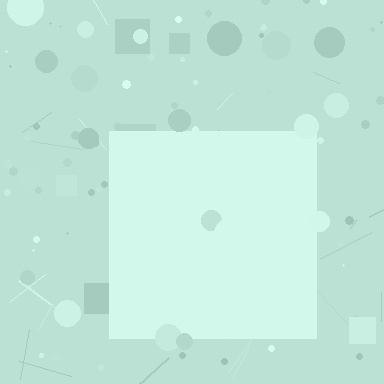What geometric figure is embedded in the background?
A square is embedded in the background.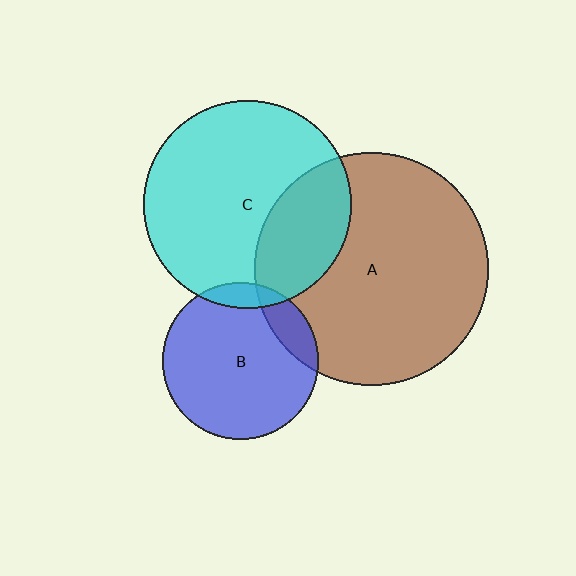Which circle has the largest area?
Circle A (brown).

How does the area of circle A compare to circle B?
Approximately 2.2 times.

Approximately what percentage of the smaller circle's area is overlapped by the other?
Approximately 10%.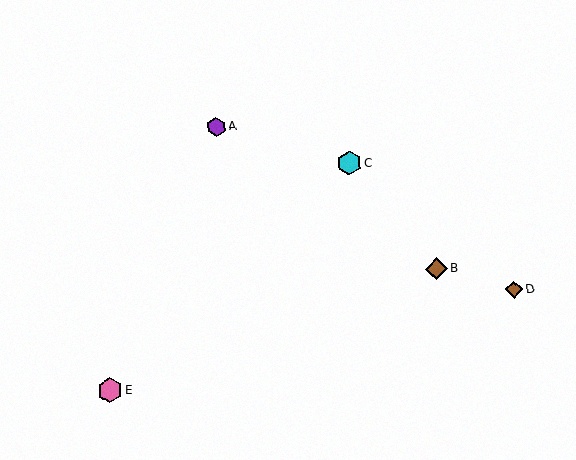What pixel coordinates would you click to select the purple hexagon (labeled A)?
Click at (216, 127) to select the purple hexagon A.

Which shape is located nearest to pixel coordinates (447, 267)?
The brown diamond (labeled B) at (436, 269) is nearest to that location.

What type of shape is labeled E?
Shape E is a pink hexagon.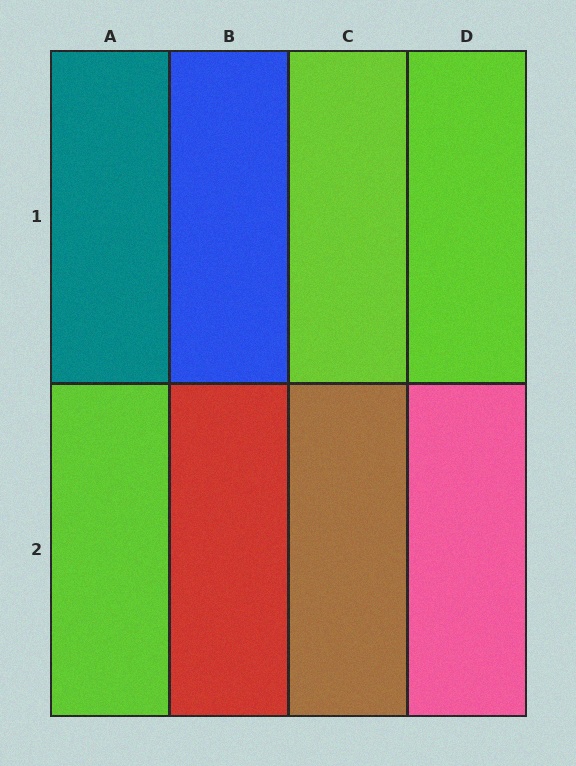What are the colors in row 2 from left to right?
Lime, red, brown, pink.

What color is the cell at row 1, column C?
Lime.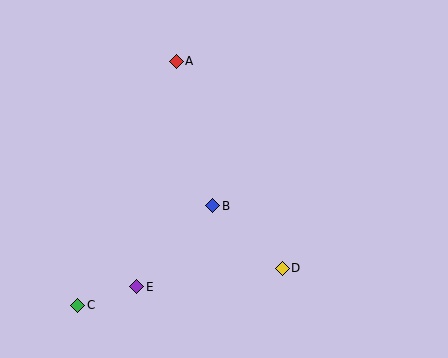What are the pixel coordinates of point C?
Point C is at (78, 305).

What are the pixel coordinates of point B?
Point B is at (213, 206).